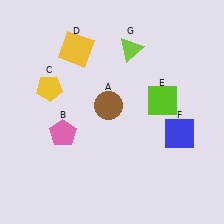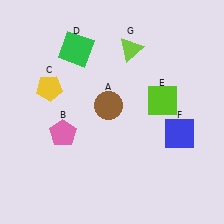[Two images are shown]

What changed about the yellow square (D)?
In Image 1, D is yellow. In Image 2, it changed to green.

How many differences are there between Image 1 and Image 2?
There is 1 difference between the two images.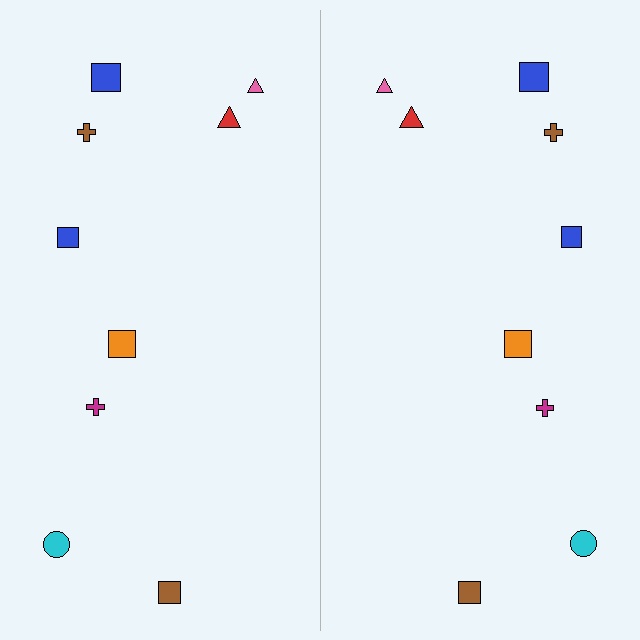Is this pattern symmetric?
Yes, this pattern has bilateral (reflection) symmetry.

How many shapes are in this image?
There are 18 shapes in this image.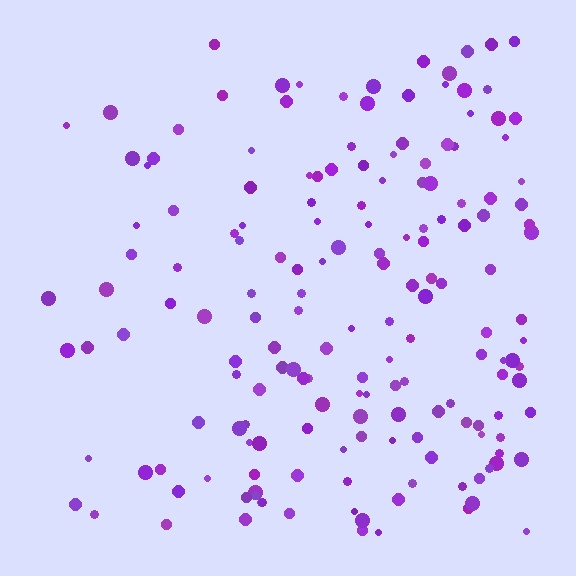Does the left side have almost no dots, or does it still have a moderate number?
Still a moderate number, just noticeably fewer than the right.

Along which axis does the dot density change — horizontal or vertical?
Horizontal.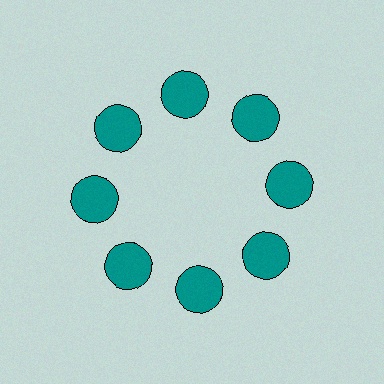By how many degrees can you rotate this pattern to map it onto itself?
The pattern maps onto itself every 45 degrees of rotation.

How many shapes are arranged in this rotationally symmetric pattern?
There are 8 shapes, arranged in 8 groups of 1.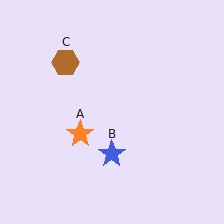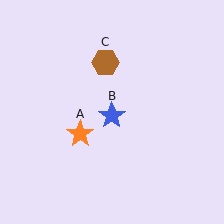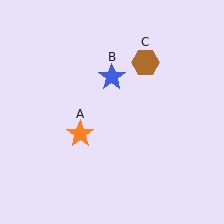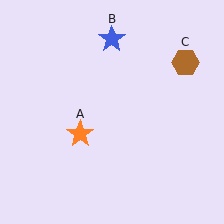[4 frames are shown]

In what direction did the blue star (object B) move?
The blue star (object B) moved up.